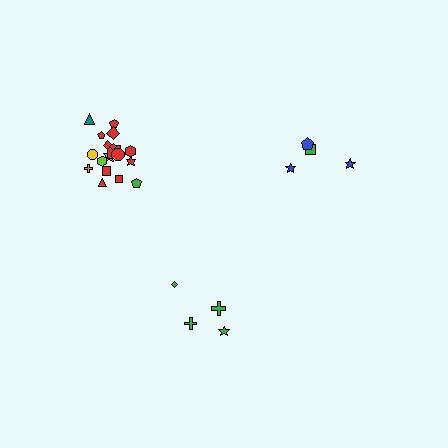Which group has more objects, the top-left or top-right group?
The top-left group.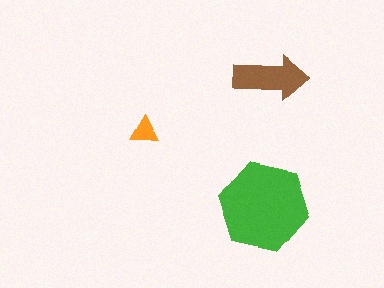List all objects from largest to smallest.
The green hexagon, the brown arrow, the orange triangle.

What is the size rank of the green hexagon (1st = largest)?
1st.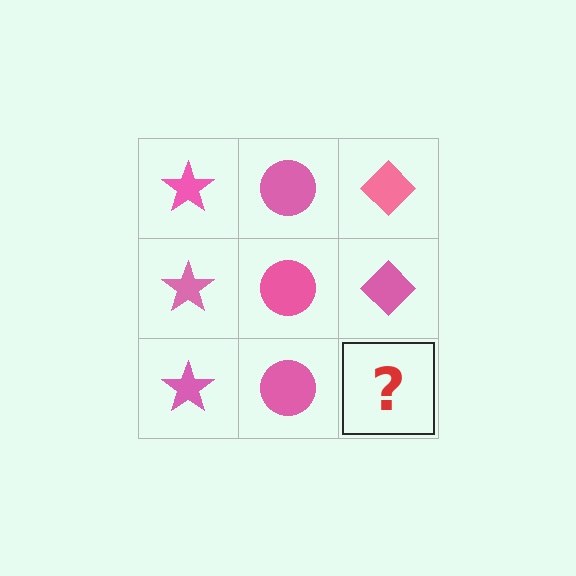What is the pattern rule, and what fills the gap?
The rule is that each column has a consistent shape. The gap should be filled with a pink diamond.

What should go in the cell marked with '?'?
The missing cell should contain a pink diamond.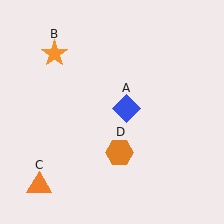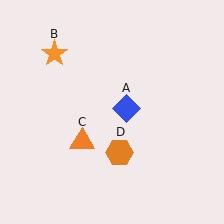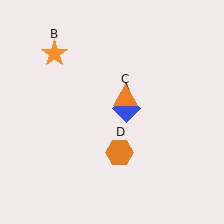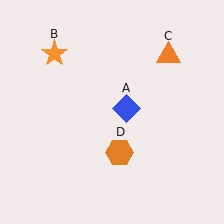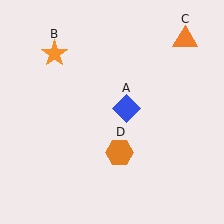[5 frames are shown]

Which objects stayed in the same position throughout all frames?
Blue diamond (object A) and orange star (object B) and orange hexagon (object D) remained stationary.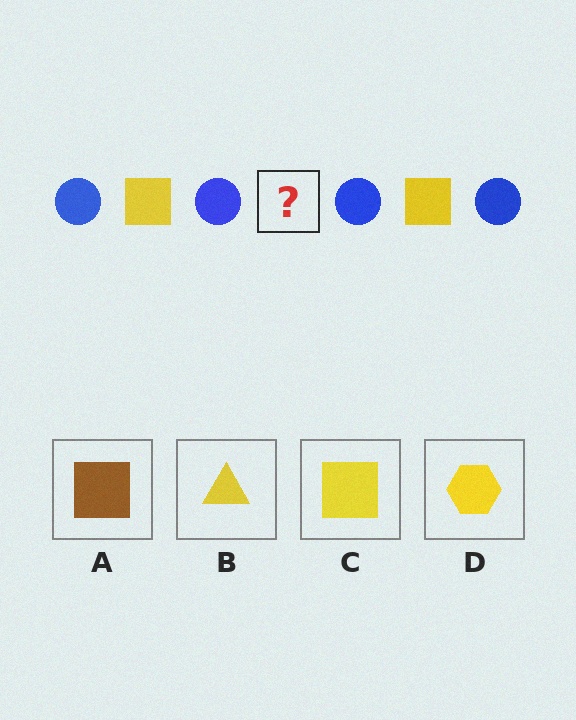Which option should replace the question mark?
Option C.